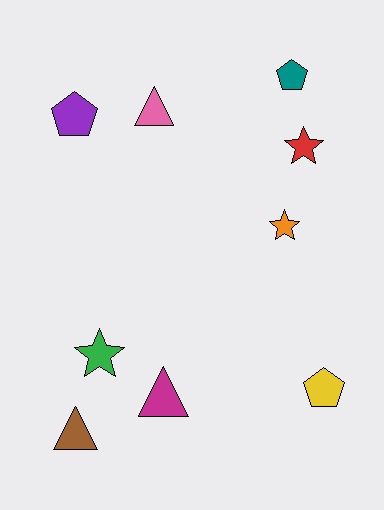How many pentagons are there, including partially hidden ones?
There are 3 pentagons.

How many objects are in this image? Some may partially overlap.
There are 9 objects.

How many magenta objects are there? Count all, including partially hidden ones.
There is 1 magenta object.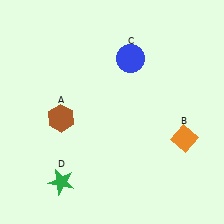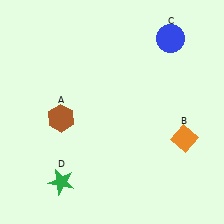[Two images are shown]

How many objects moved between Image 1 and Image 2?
1 object moved between the two images.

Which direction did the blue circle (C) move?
The blue circle (C) moved right.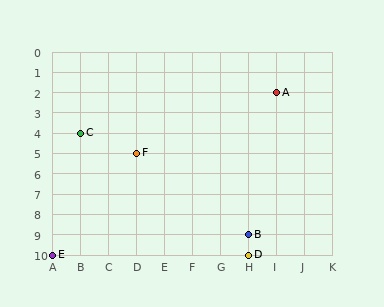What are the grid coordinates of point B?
Point B is at grid coordinates (H, 9).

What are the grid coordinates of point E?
Point E is at grid coordinates (A, 10).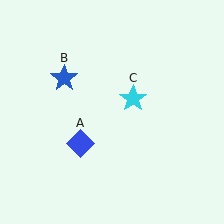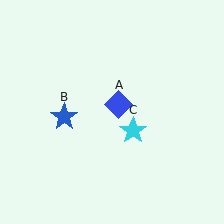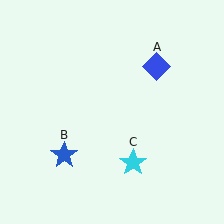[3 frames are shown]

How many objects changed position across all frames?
3 objects changed position: blue diamond (object A), blue star (object B), cyan star (object C).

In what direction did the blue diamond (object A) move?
The blue diamond (object A) moved up and to the right.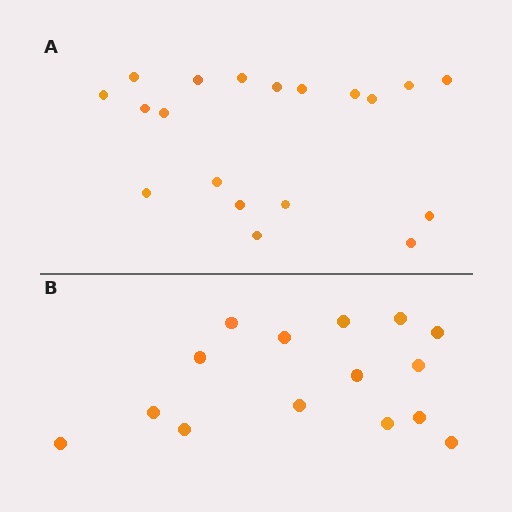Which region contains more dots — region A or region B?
Region A (the top region) has more dots.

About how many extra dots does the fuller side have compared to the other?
Region A has about 4 more dots than region B.